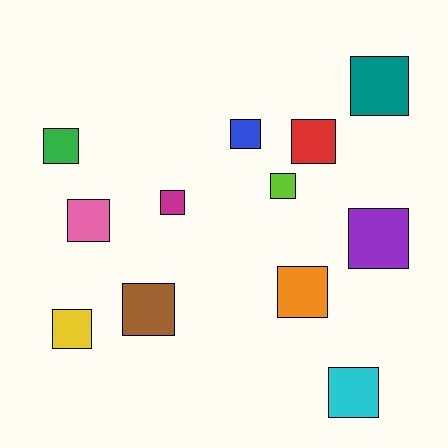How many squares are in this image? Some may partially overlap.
There are 12 squares.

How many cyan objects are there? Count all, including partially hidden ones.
There is 1 cyan object.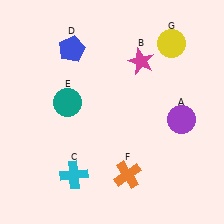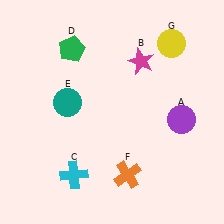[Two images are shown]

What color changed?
The pentagon (D) changed from blue in Image 1 to green in Image 2.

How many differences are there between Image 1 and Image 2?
There is 1 difference between the two images.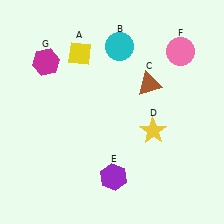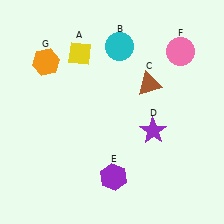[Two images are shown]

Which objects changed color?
D changed from yellow to purple. G changed from magenta to orange.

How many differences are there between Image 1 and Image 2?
There are 2 differences between the two images.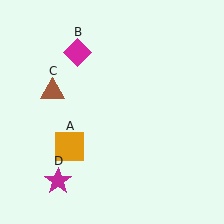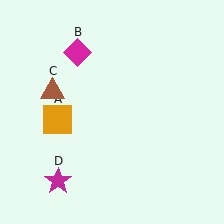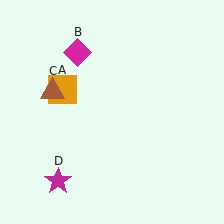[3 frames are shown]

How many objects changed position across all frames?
1 object changed position: orange square (object A).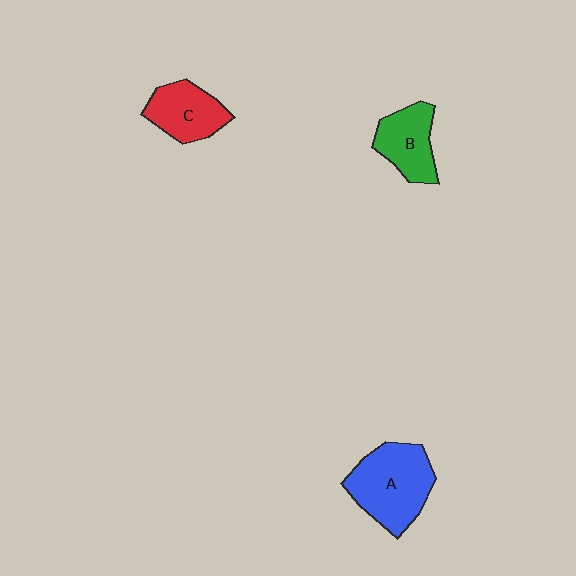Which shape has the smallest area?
Shape B (green).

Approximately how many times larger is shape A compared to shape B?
Approximately 1.6 times.